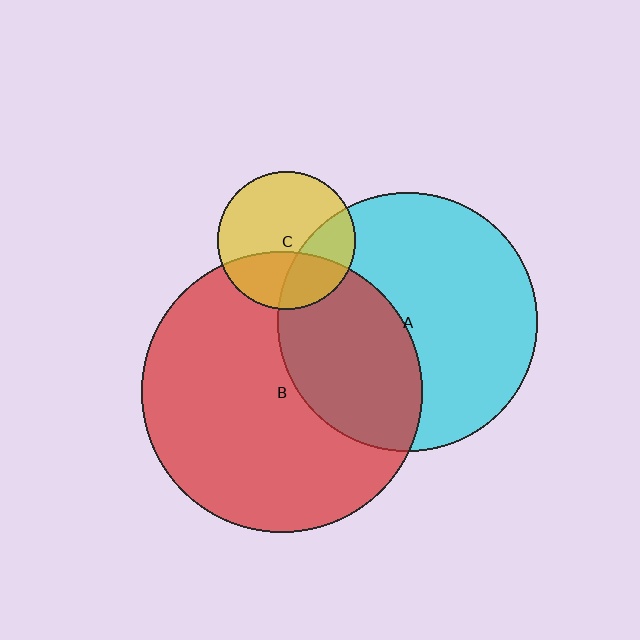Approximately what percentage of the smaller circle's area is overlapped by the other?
Approximately 35%.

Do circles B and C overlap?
Yes.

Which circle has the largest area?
Circle B (red).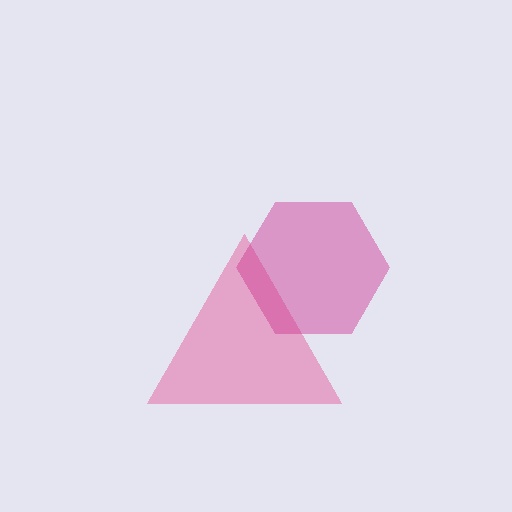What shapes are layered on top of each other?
The layered shapes are: a pink triangle, a magenta hexagon.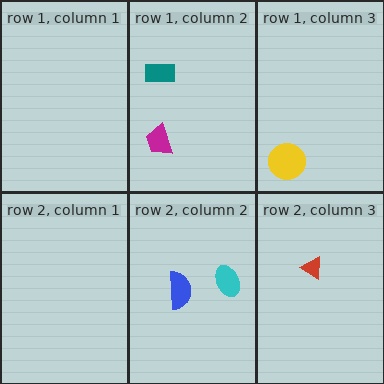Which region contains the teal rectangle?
The row 1, column 2 region.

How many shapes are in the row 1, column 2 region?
2.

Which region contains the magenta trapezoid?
The row 1, column 2 region.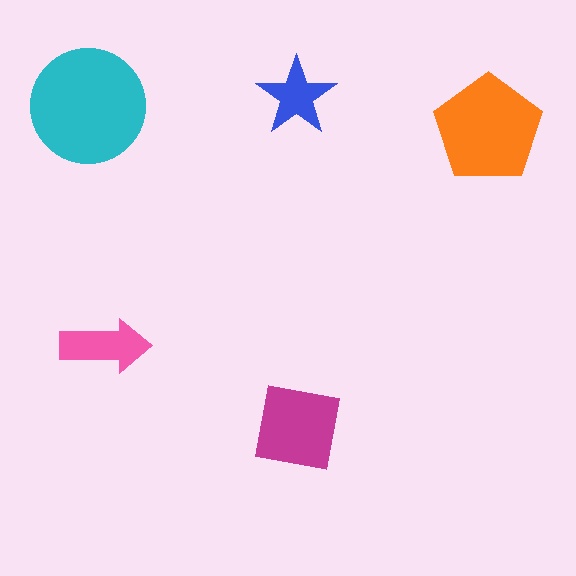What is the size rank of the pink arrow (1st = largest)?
4th.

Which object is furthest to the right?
The orange pentagon is rightmost.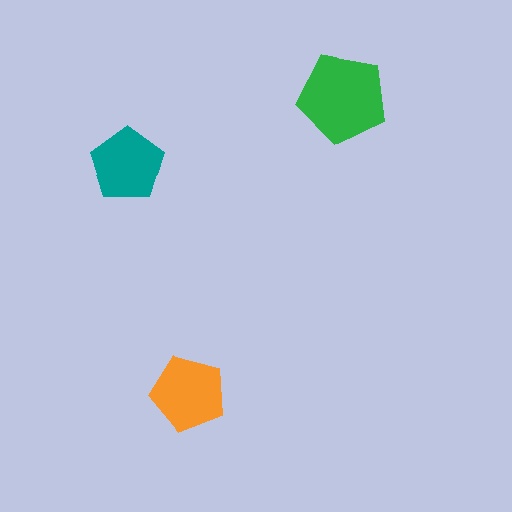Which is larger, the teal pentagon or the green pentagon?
The green one.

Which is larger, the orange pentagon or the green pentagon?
The green one.